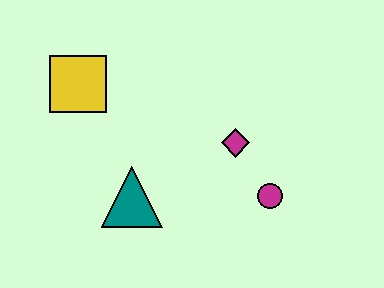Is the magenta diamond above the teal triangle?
Yes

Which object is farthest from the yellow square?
The magenta circle is farthest from the yellow square.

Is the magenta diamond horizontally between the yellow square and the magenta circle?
Yes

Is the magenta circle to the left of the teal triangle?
No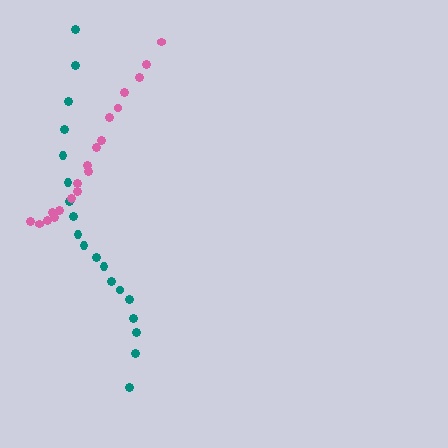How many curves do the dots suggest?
There are 2 distinct paths.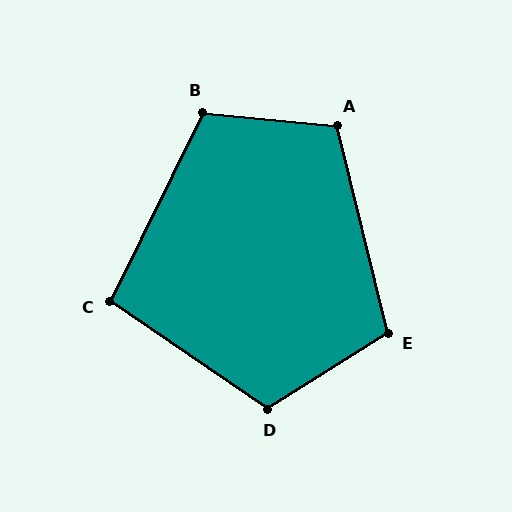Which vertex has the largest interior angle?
D, at approximately 114 degrees.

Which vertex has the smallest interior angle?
C, at approximately 98 degrees.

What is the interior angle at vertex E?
Approximately 108 degrees (obtuse).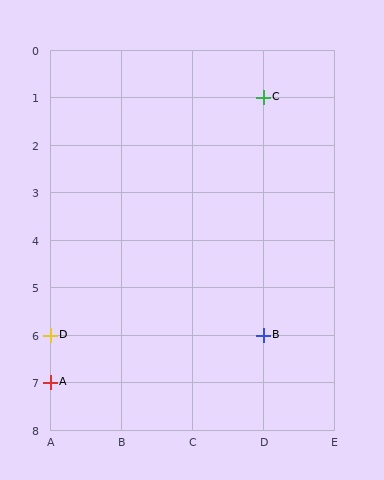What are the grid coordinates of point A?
Point A is at grid coordinates (A, 7).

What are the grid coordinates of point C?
Point C is at grid coordinates (D, 1).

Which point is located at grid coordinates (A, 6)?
Point D is at (A, 6).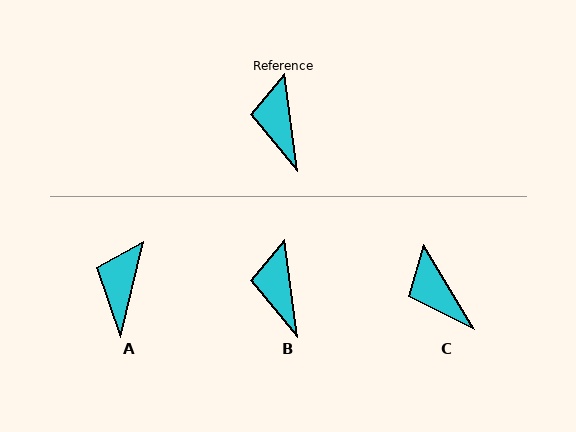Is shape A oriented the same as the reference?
No, it is off by about 21 degrees.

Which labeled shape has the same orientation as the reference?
B.